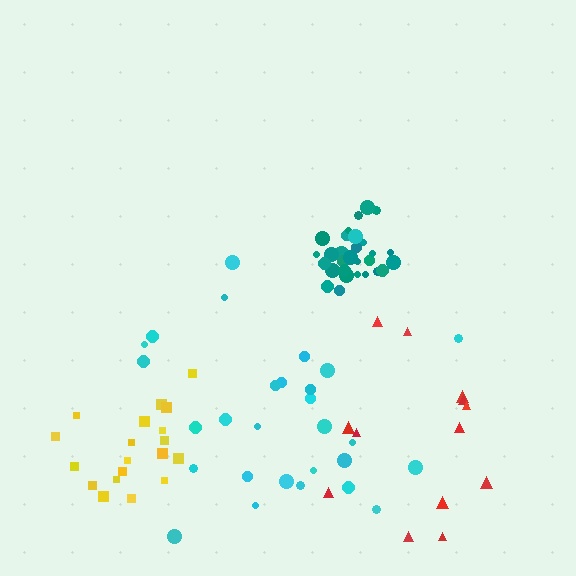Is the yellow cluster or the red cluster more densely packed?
Yellow.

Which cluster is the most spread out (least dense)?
Red.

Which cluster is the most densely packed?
Teal.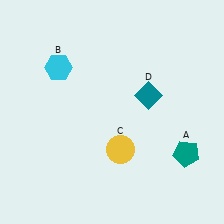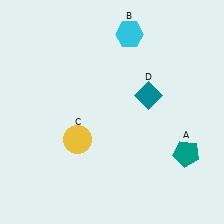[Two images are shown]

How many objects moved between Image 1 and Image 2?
2 objects moved between the two images.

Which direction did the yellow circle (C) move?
The yellow circle (C) moved left.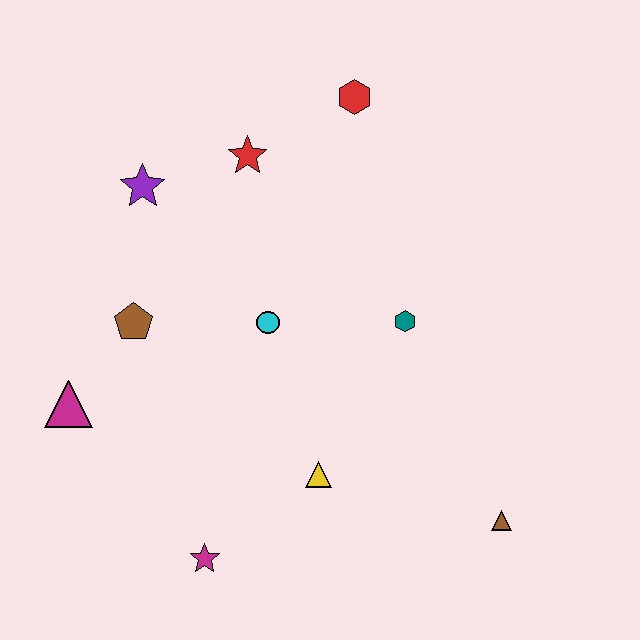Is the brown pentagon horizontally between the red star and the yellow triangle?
No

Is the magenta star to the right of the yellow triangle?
No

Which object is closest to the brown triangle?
The yellow triangle is closest to the brown triangle.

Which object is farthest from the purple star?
The brown triangle is farthest from the purple star.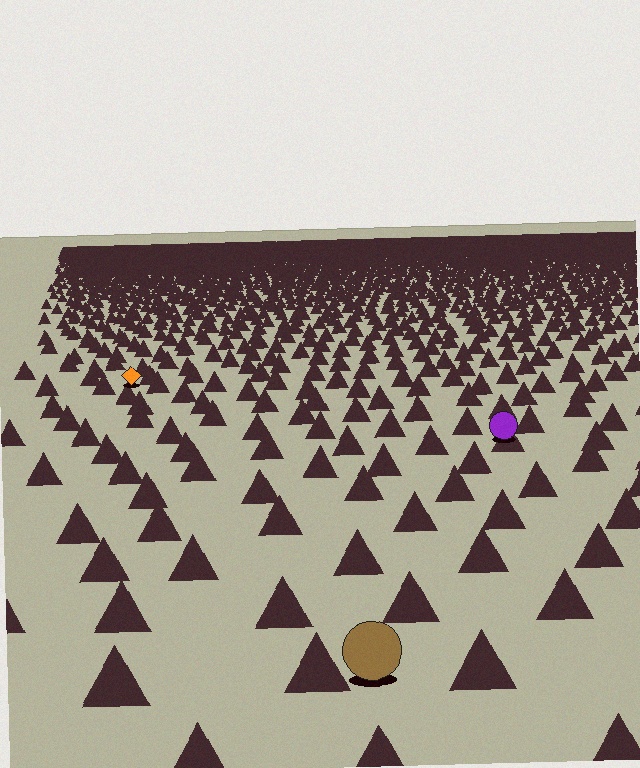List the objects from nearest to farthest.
From nearest to farthest: the brown circle, the purple circle, the orange diamond.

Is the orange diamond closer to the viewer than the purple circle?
No. The purple circle is closer — you can tell from the texture gradient: the ground texture is coarser near it.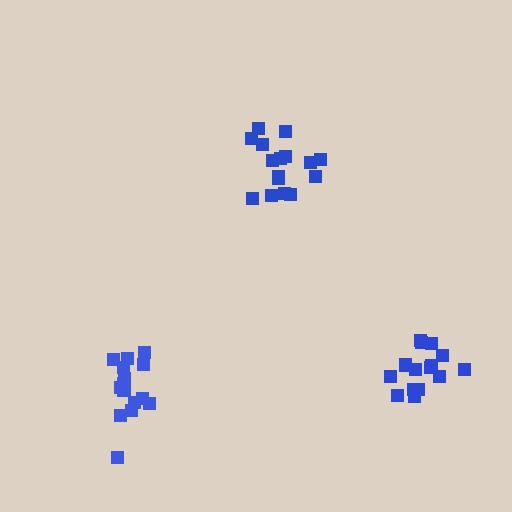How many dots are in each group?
Group 1: 15 dots, Group 2: 16 dots, Group 3: 15 dots (46 total).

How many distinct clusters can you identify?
There are 3 distinct clusters.